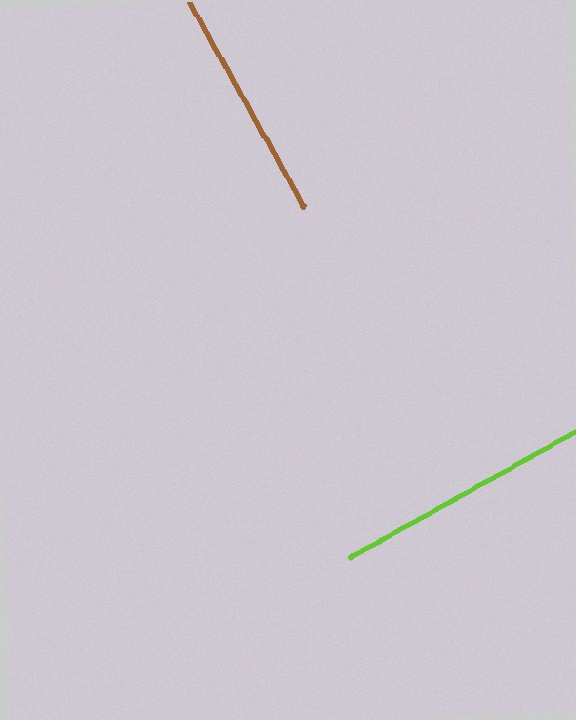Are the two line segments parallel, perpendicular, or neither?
Perpendicular — they meet at approximately 90°.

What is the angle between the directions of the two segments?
Approximately 90 degrees.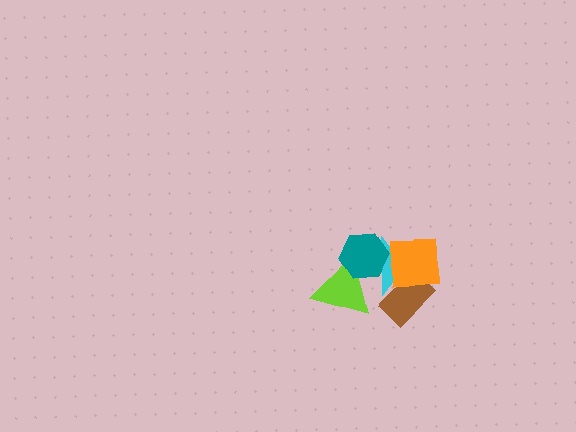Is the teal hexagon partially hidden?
Yes, it is partially covered by another shape.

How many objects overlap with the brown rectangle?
2 objects overlap with the brown rectangle.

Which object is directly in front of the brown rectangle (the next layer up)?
The cyan star is directly in front of the brown rectangle.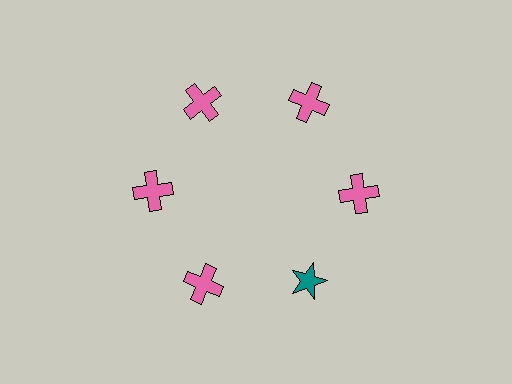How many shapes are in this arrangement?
There are 6 shapes arranged in a ring pattern.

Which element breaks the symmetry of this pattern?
The teal star at roughly the 5 o'clock position breaks the symmetry. All other shapes are pink crosses.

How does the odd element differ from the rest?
It differs in both color (teal instead of pink) and shape (star instead of cross).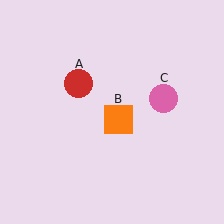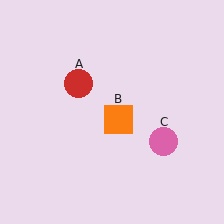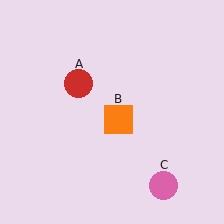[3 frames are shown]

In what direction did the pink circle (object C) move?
The pink circle (object C) moved down.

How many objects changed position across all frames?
1 object changed position: pink circle (object C).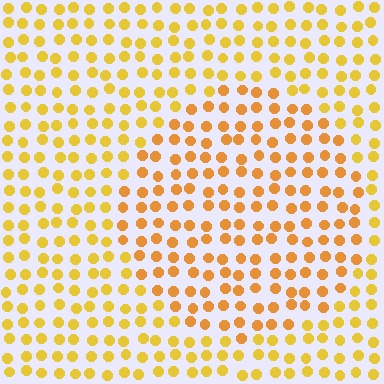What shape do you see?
I see a circle.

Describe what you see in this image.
The image is filled with small yellow elements in a uniform arrangement. A circle-shaped region is visible where the elements are tinted to a slightly different hue, forming a subtle color boundary.